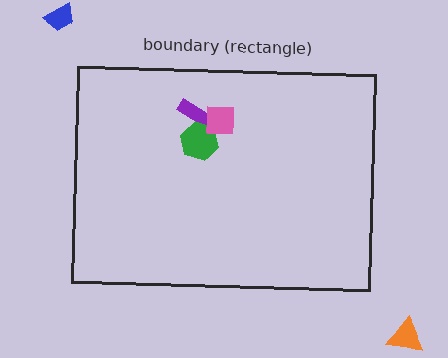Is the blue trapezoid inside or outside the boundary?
Outside.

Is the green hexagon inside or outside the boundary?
Inside.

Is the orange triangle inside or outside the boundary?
Outside.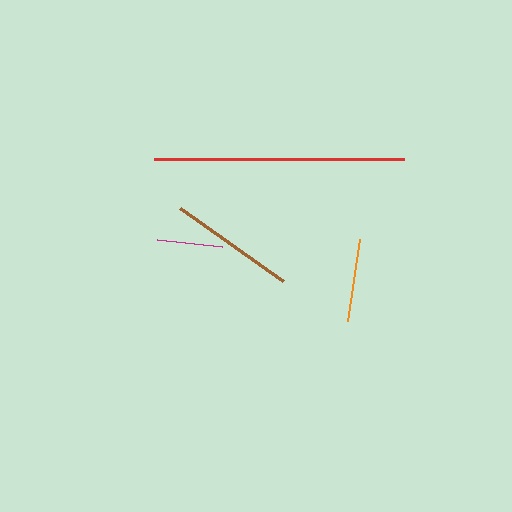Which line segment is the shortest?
The magenta line is the shortest at approximately 65 pixels.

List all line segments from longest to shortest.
From longest to shortest: red, brown, orange, magenta.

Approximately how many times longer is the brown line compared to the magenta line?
The brown line is approximately 1.9 times the length of the magenta line.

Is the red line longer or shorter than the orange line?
The red line is longer than the orange line.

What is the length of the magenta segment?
The magenta segment is approximately 65 pixels long.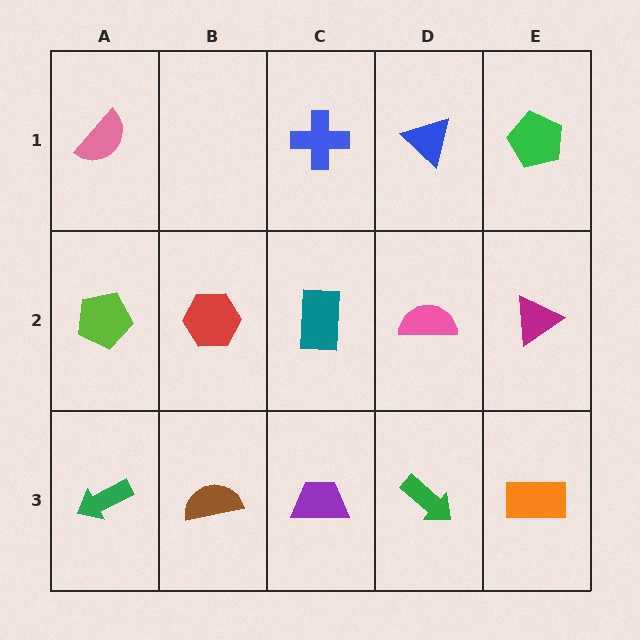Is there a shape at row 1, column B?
No, that cell is empty.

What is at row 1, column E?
A green pentagon.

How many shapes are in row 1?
4 shapes.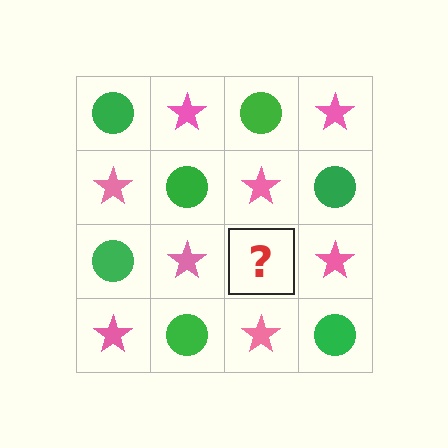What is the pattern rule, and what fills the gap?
The rule is that it alternates green circle and pink star in a checkerboard pattern. The gap should be filled with a green circle.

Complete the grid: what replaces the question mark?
The question mark should be replaced with a green circle.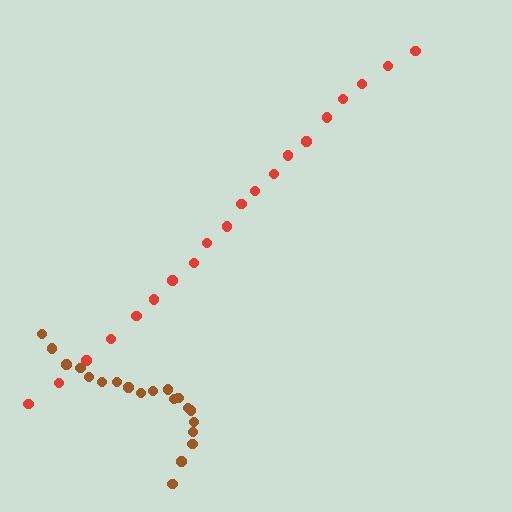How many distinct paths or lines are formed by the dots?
There are 2 distinct paths.